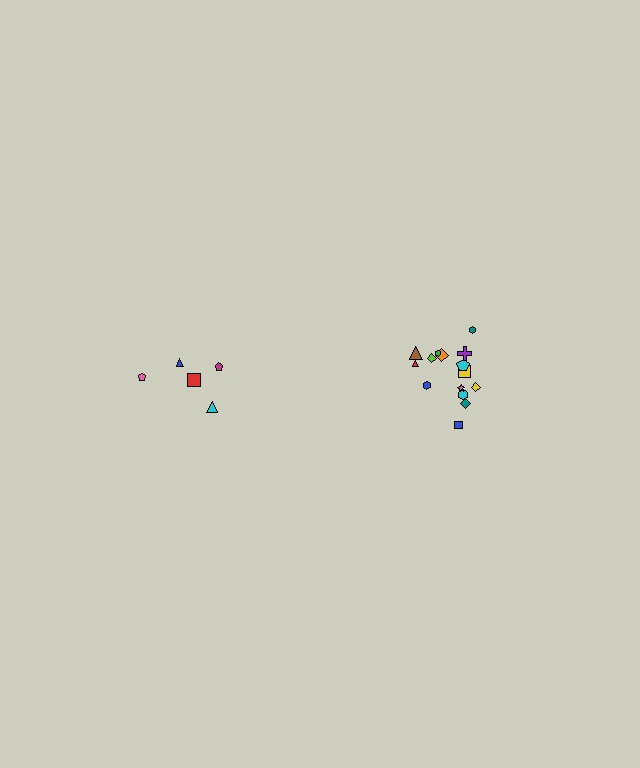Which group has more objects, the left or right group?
The right group.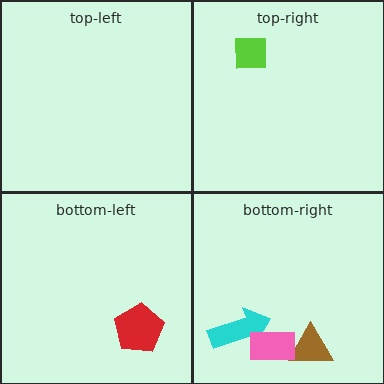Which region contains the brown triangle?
The bottom-right region.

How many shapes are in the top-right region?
1.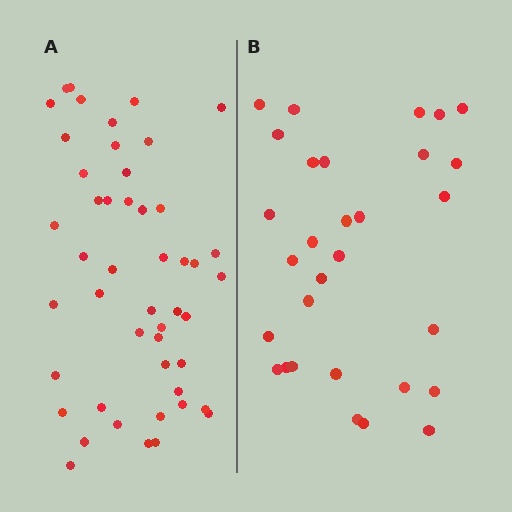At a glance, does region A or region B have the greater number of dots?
Region A (the left region) has more dots.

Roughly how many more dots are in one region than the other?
Region A has approximately 20 more dots than region B.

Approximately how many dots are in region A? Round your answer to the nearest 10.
About 50 dots. (The exact count is 48, which rounds to 50.)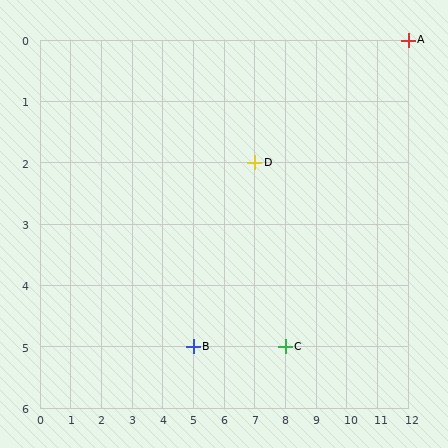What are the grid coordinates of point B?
Point B is at grid coordinates (5, 5).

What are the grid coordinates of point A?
Point A is at grid coordinates (12, 0).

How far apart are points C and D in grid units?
Points C and D are 1 column and 3 rows apart (about 3.2 grid units diagonally).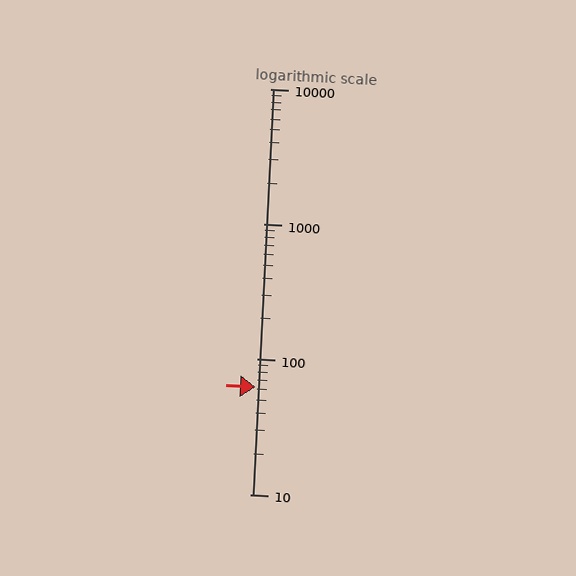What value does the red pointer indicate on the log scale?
The pointer indicates approximately 62.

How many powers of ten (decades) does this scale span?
The scale spans 3 decades, from 10 to 10000.